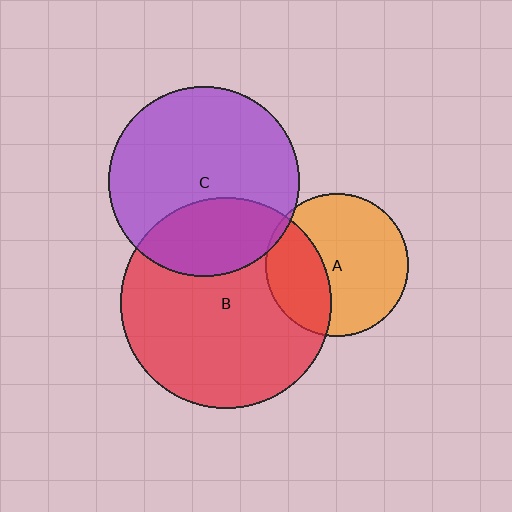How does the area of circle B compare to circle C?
Approximately 1.2 times.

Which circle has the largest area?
Circle B (red).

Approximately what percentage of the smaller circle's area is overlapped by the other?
Approximately 35%.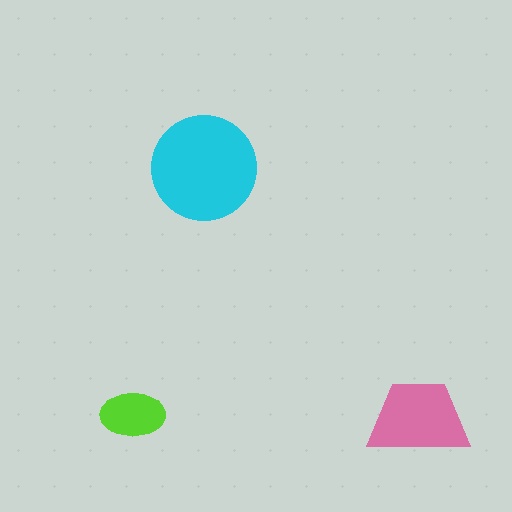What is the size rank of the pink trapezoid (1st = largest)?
2nd.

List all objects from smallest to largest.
The lime ellipse, the pink trapezoid, the cyan circle.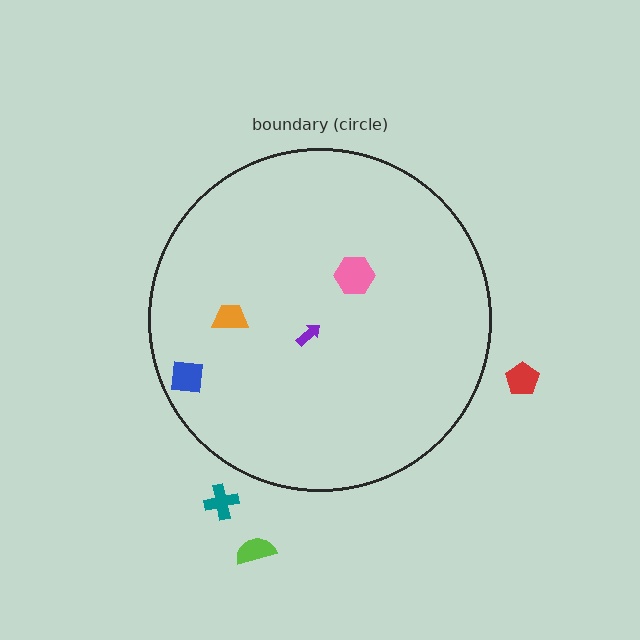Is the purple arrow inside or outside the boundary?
Inside.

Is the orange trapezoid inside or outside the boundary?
Inside.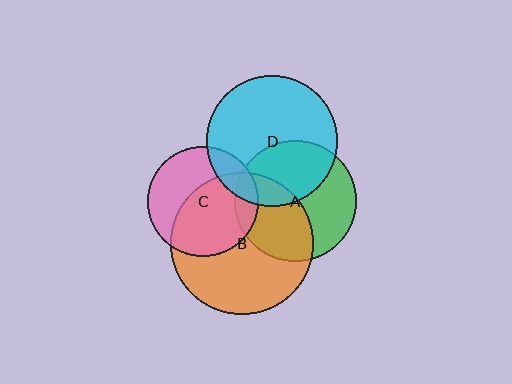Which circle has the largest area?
Circle B (orange).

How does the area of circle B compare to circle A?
Approximately 1.4 times.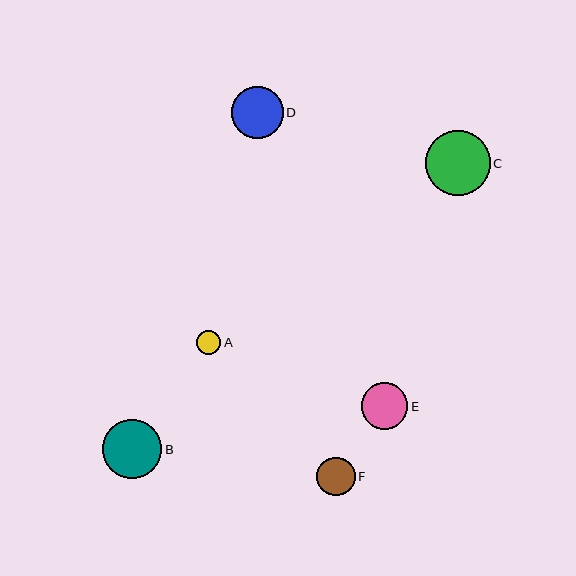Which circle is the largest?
Circle C is the largest with a size of approximately 65 pixels.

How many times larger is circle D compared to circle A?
Circle D is approximately 2.1 times the size of circle A.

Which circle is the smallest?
Circle A is the smallest with a size of approximately 24 pixels.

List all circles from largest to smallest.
From largest to smallest: C, B, D, E, F, A.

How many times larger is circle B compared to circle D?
Circle B is approximately 1.1 times the size of circle D.